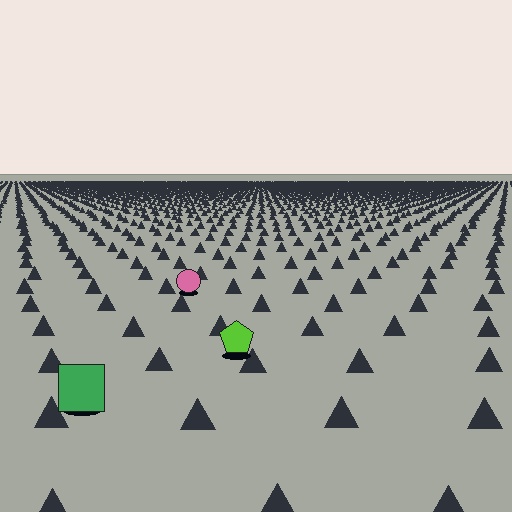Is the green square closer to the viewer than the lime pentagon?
Yes. The green square is closer — you can tell from the texture gradient: the ground texture is coarser near it.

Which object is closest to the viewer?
The green square is closest. The texture marks near it are larger and more spread out.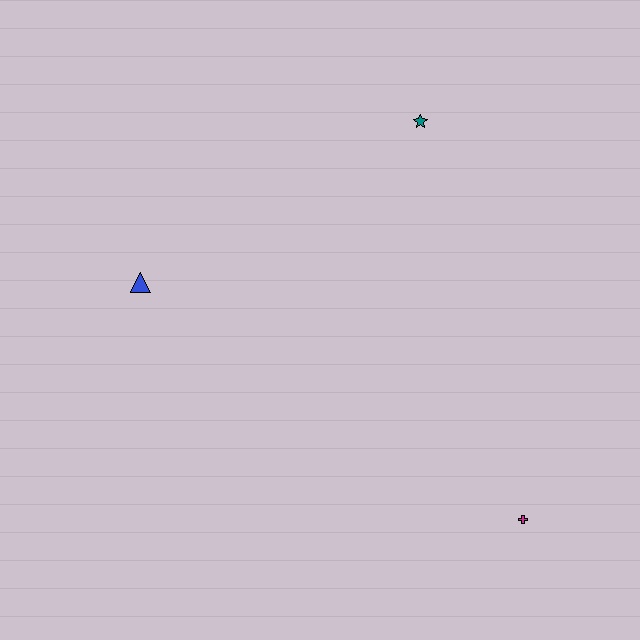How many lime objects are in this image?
There are no lime objects.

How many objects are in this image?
There are 3 objects.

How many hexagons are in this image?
There are no hexagons.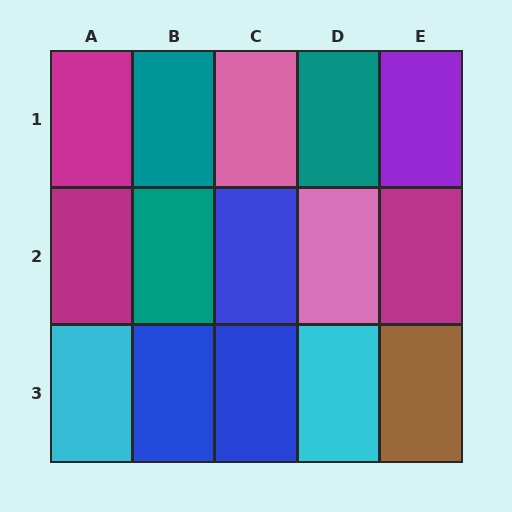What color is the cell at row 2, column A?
Magenta.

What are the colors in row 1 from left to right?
Magenta, teal, pink, teal, purple.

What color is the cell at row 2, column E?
Magenta.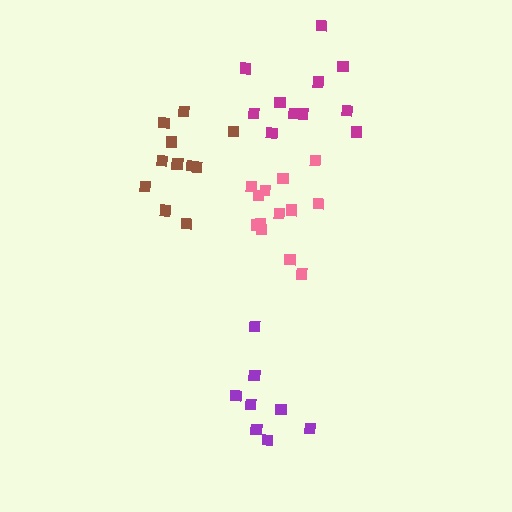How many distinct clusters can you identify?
There are 4 distinct clusters.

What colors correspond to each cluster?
The clusters are colored: purple, brown, pink, magenta.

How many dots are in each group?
Group 1: 8 dots, Group 2: 11 dots, Group 3: 13 dots, Group 4: 11 dots (43 total).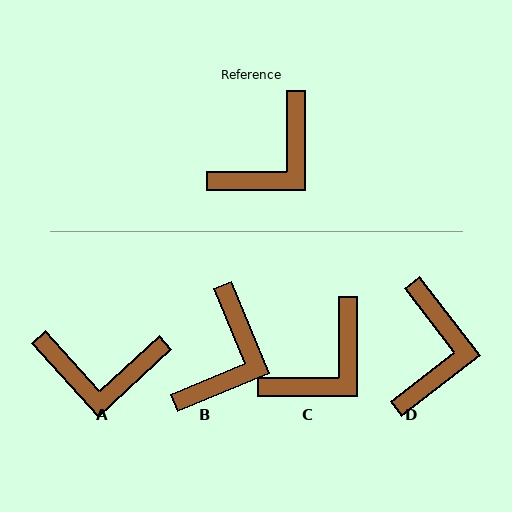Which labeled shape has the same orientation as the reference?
C.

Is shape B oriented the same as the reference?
No, it is off by about 23 degrees.